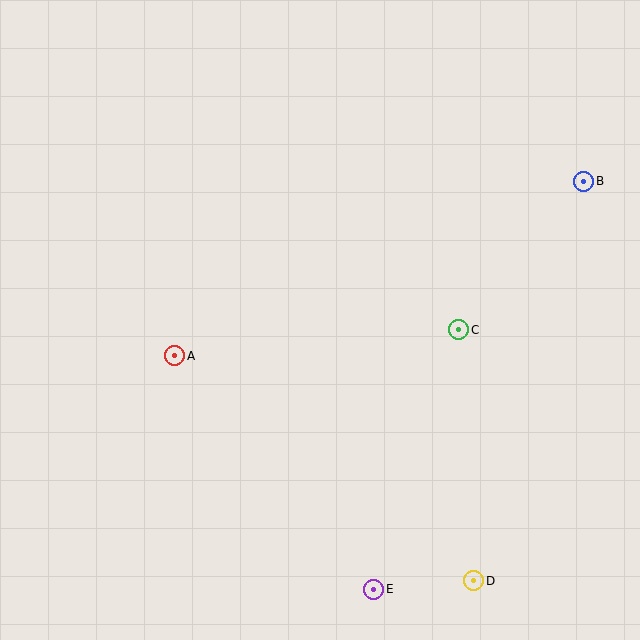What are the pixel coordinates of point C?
Point C is at (459, 330).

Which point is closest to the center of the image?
Point C at (459, 330) is closest to the center.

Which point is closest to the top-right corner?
Point B is closest to the top-right corner.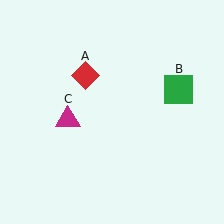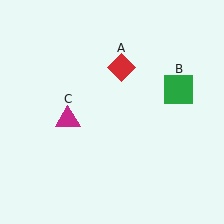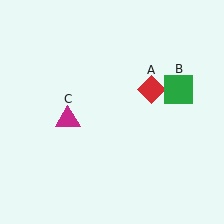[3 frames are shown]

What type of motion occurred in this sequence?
The red diamond (object A) rotated clockwise around the center of the scene.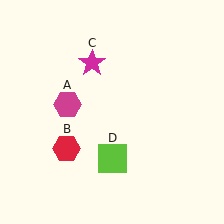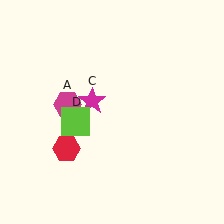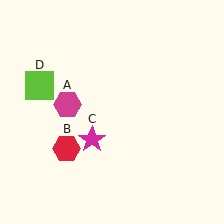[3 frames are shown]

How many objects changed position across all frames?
2 objects changed position: magenta star (object C), lime square (object D).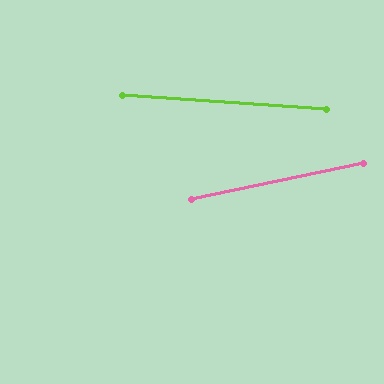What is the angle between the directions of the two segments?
Approximately 16 degrees.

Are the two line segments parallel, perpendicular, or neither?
Neither parallel nor perpendicular — they differ by about 16°.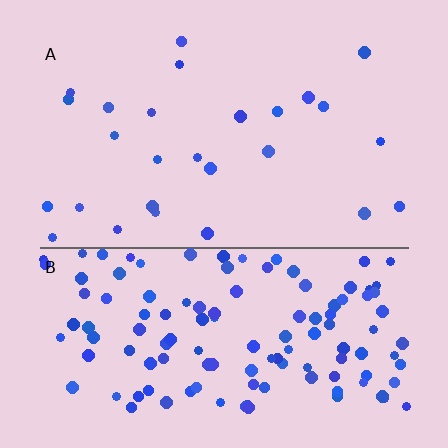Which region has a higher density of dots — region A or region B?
B (the bottom).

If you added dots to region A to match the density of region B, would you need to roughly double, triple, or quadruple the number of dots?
Approximately quadruple.